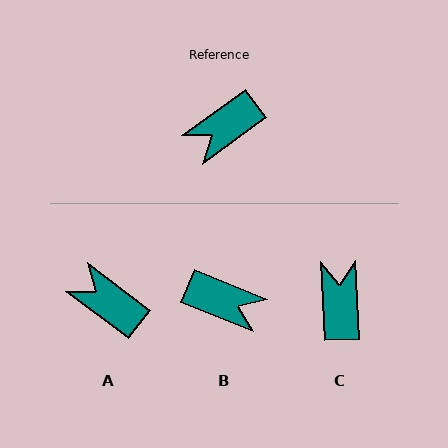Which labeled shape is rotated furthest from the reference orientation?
C, about 123 degrees away.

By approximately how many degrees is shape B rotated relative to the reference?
Approximately 122 degrees counter-clockwise.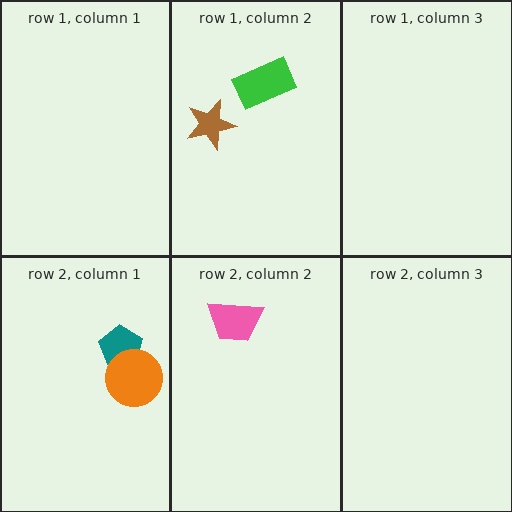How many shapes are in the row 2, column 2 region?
1.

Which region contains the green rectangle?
The row 1, column 2 region.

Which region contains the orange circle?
The row 2, column 1 region.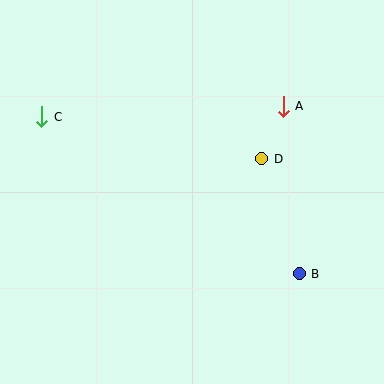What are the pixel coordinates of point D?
Point D is at (262, 159).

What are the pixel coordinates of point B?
Point B is at (299, 274).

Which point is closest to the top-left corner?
Point C is closest to the top-left corner.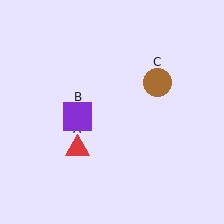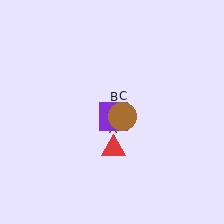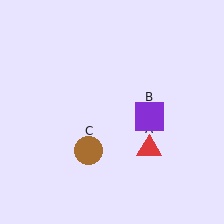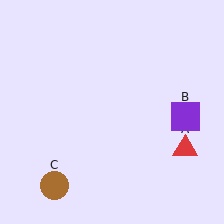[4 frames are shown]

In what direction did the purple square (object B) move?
The purple square (object B) moved right.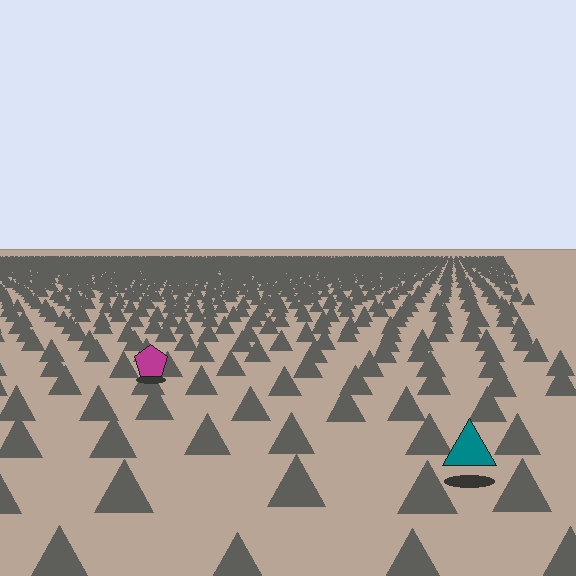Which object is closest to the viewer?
The teal triangle is closest. The texture marks near it are larger and more spread out.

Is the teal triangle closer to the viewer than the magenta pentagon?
Yes. The teal triangle is closer — you can tell from the texture gradient: the ground texture is coarser near it.